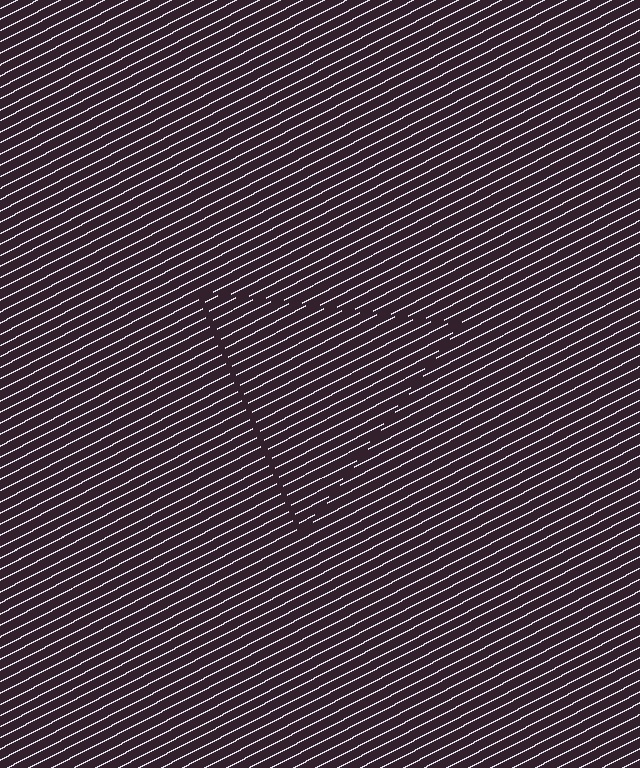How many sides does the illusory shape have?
3 sides — the line-ends trace a triangle.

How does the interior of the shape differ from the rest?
The interior of the shape contains the same grating, shifted by half a period — the contour is defined by the phase discontinuity where line-ends from the inner and outer gratings abut.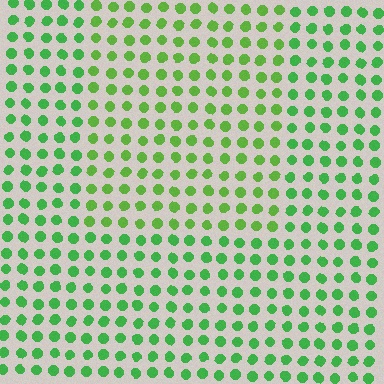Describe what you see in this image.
The image is filled with small green elements in a uniform arrangement. A rectangle-shaped region is visible where the elements are tinted to a slightly different hue, forming a subtle color boundary.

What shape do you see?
I see a rectangle.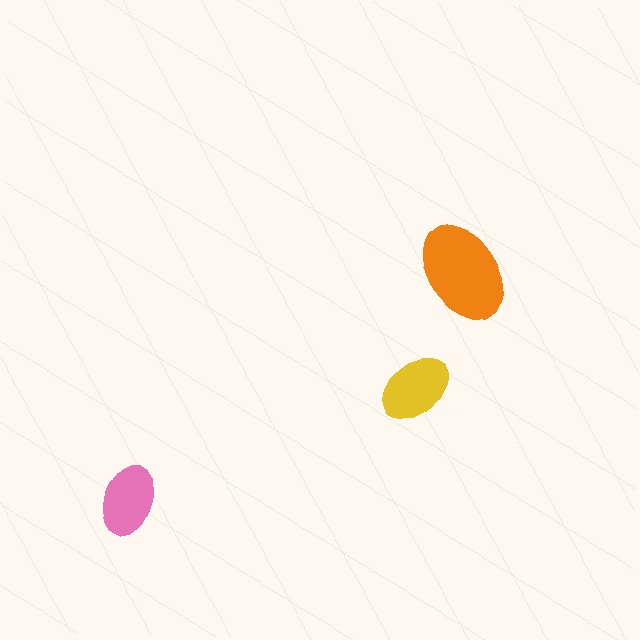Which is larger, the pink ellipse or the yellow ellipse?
The yellow one.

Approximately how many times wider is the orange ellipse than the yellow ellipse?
About 1.5 times wider.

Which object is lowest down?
The pink ellipse is bottommost.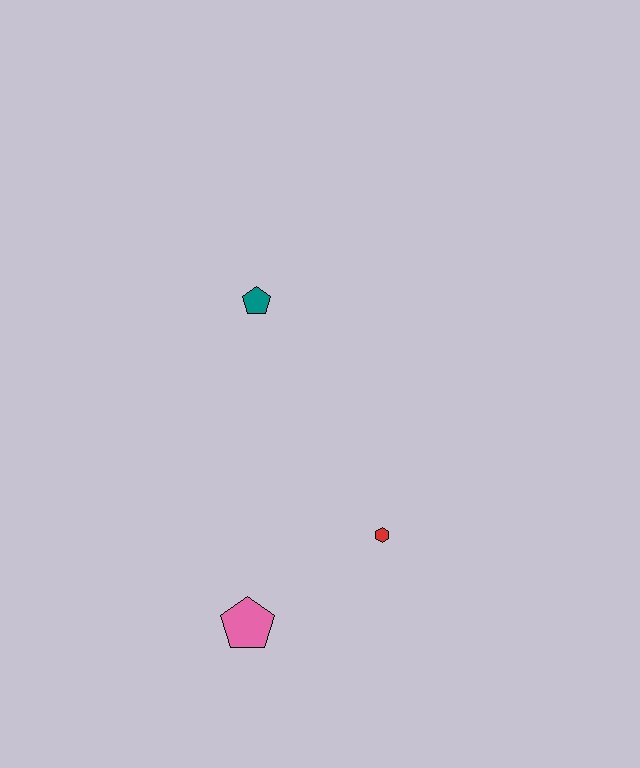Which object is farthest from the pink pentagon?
The teal pentagon is farthest from the pink pentagon.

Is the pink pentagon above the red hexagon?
No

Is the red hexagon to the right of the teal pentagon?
Yes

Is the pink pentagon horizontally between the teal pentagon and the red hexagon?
No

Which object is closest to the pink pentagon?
The red hexagon is closest to the pink pentagon.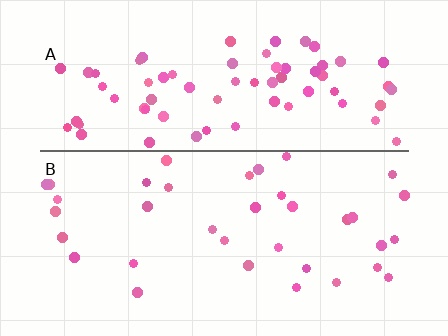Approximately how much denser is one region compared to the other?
Approximately 2.1× — region A over region B.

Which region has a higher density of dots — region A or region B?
A (the top).